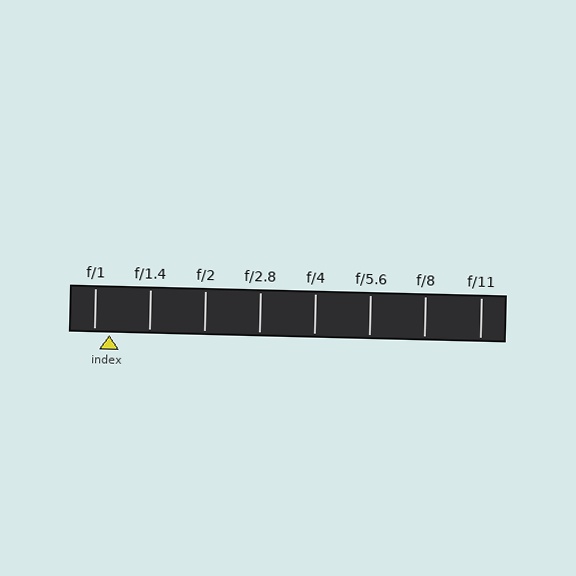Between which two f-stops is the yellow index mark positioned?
The index mark is between f/1 and f/1.4.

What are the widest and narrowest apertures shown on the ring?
The widest aperture shown is f/1 and the narrowest is f/11.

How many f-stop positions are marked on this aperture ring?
There are 8 f-stop positions marked.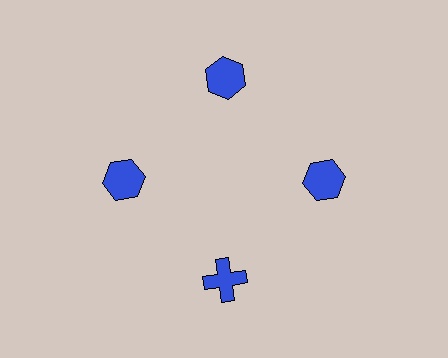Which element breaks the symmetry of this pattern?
The blue cross at roughly the 6 o'clock position breaks the symmetry. All other shapes are blue hexagons.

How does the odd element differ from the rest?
It has a different shape: cross instead of hexagon.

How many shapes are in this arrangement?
There are 4 shapes arranged in a ring pattern.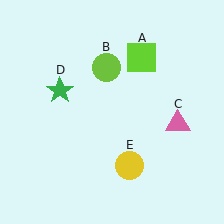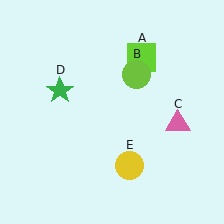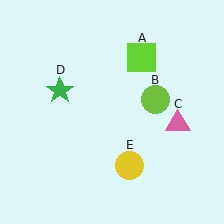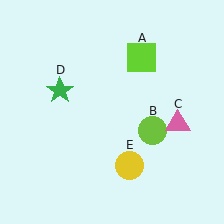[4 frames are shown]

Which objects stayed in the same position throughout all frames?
Lime square (object A) and pink triangle (object C) and green star (object D) and yellow circle (object E) remained stationary.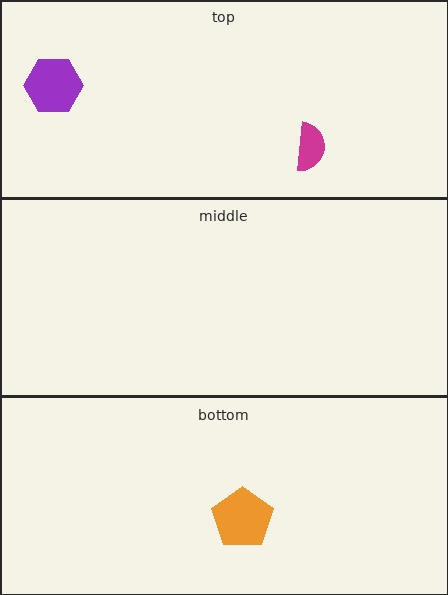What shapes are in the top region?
The purple hexagon, the magenta semicircle.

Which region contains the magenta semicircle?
The top region.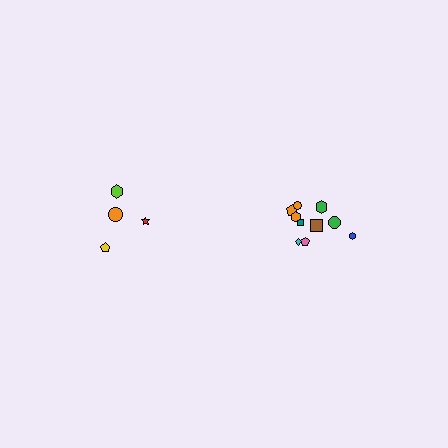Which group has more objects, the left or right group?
The right group.